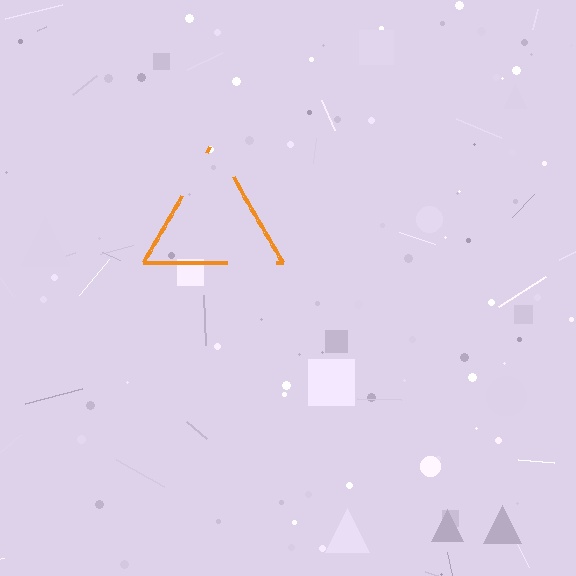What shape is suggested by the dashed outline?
The dashed outline suggests a triangle.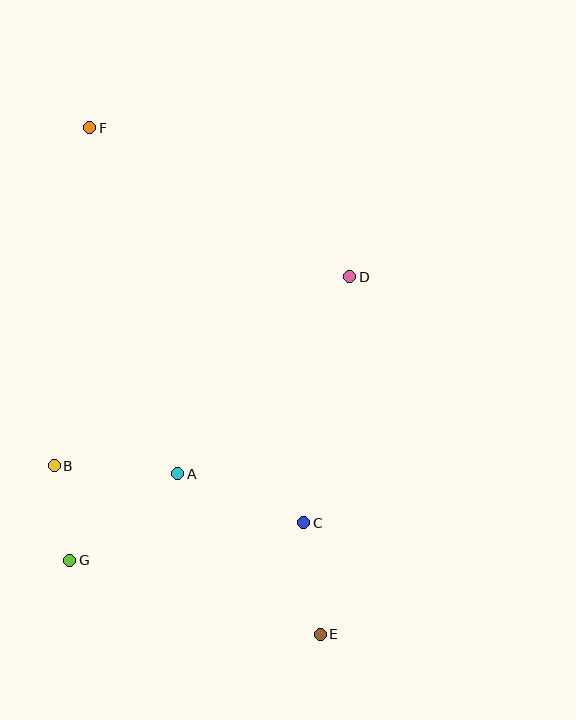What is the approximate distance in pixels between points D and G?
The distance between D and G is approximately 398 pixels.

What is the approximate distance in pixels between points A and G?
The distance between A and G is approximately 138 pixels.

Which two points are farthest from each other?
Points E and F are farthest from each other.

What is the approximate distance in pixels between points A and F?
The distance between A and F is approximately 357 pixels.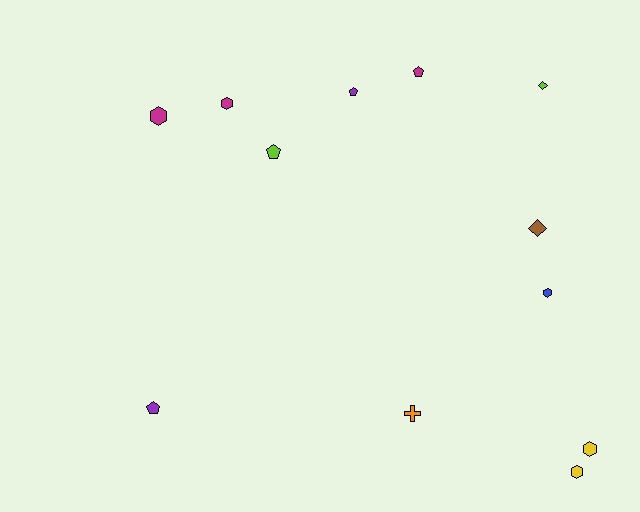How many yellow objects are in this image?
There are 2 yellow objects.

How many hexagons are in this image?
There are 5 hexagons.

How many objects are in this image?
There are 12 objects.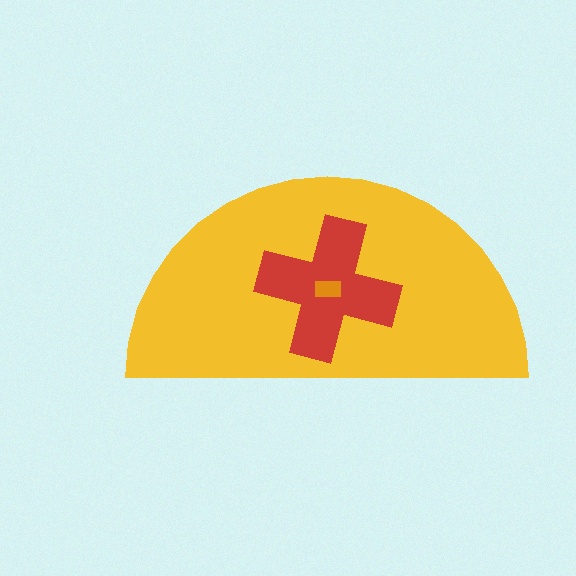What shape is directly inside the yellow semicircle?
The red cross.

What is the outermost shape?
The yellow semicircle.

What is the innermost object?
The orange rectangle.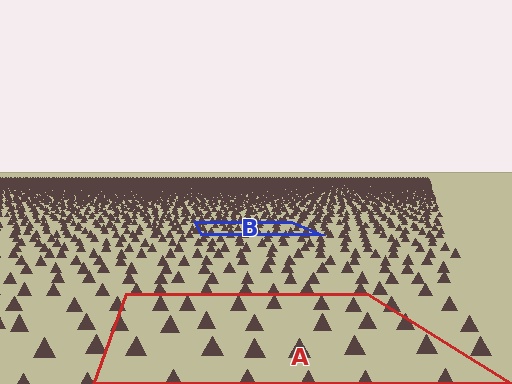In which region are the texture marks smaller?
The texture marks are smaller in region B, because it is farther away.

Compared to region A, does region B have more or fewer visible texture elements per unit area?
Region B has more texture elements per unit area — they are packed more densely because it is farther away.